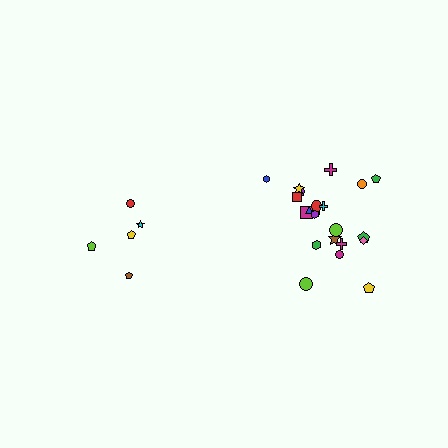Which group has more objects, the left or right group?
The right group.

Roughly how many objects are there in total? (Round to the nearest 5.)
Roughly 25 objects in total.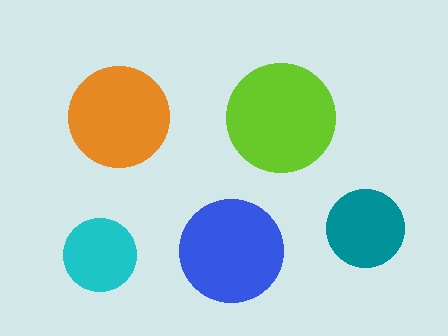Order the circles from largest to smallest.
the lime one, the blue one, the orange one, the teal one, the cyan one.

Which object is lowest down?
The cyan circle is bottommost.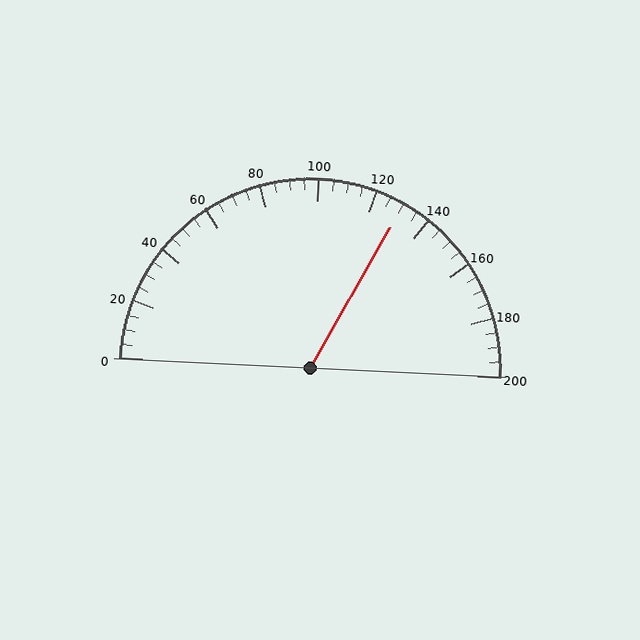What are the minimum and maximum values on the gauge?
The gauge ranges from 0 to 200.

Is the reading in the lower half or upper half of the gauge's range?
The reading is in the upper half of the range (0 to 200).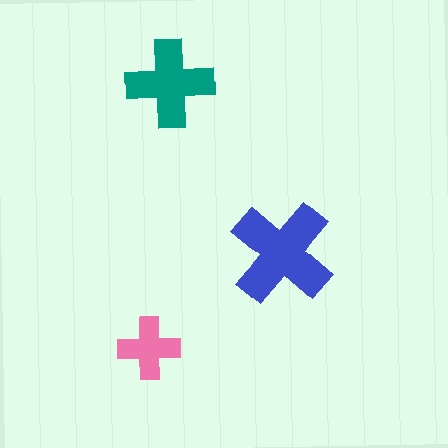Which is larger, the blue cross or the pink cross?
The blue one.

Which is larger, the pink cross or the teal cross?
The teal one.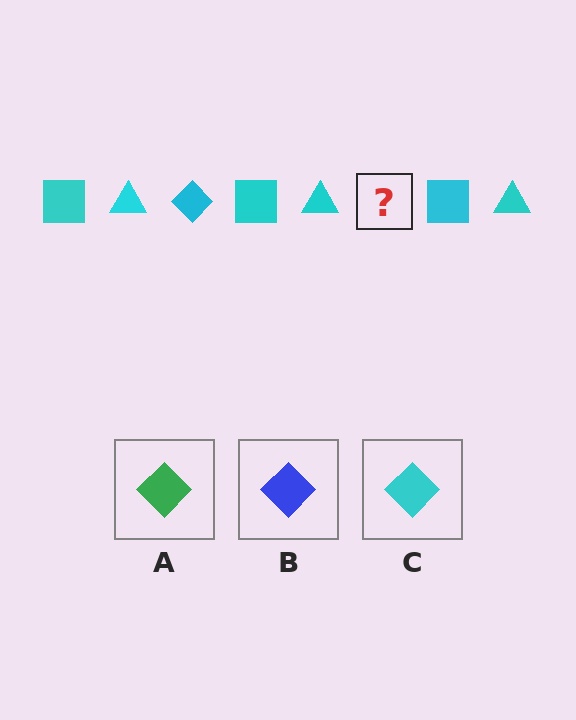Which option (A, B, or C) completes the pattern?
C.